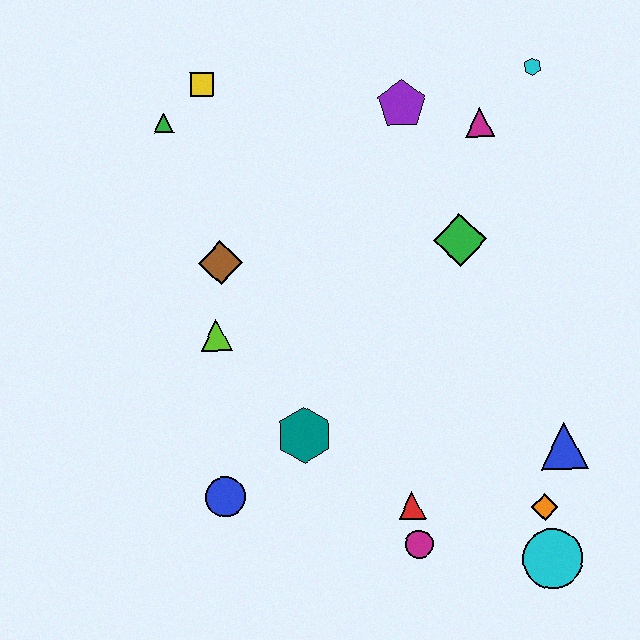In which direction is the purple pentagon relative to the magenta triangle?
The purple pentagon is to the left of the magenta triangle.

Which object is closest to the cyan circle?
The orange diamond is closest to the cyan circle.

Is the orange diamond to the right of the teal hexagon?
Yes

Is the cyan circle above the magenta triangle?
No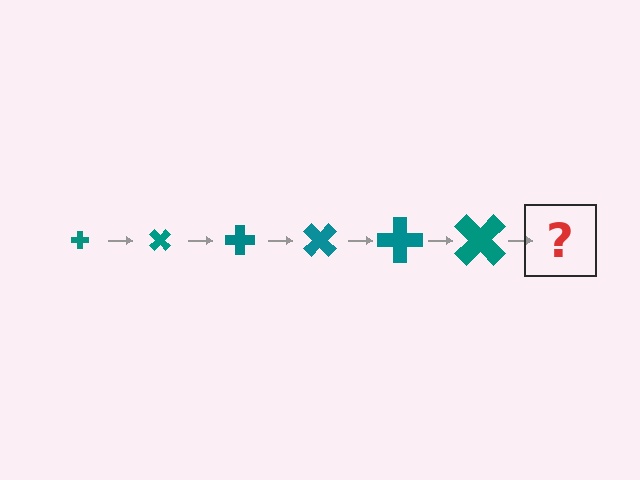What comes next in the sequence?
The next element should be a cross, larger than the previous one and rotated 270 degrees from the start.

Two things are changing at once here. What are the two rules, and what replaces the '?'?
The two rules are that the cross grows larger each step and it rotates 45 degrees each step. The '?' should be a cross, larger than the previous one and rotated 270 degrees from the start.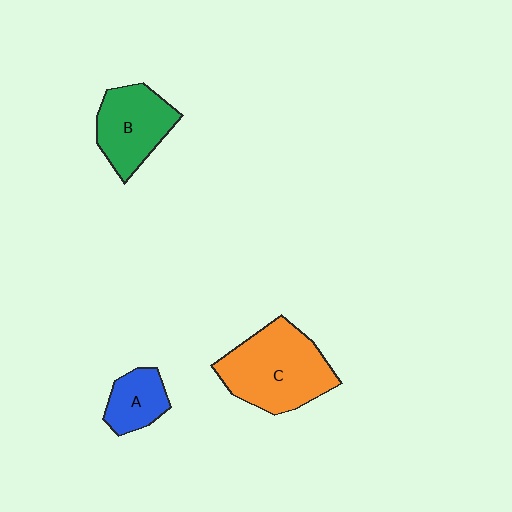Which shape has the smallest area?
Shape A (blue).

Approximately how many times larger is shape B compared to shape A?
Approximately 1.6 times.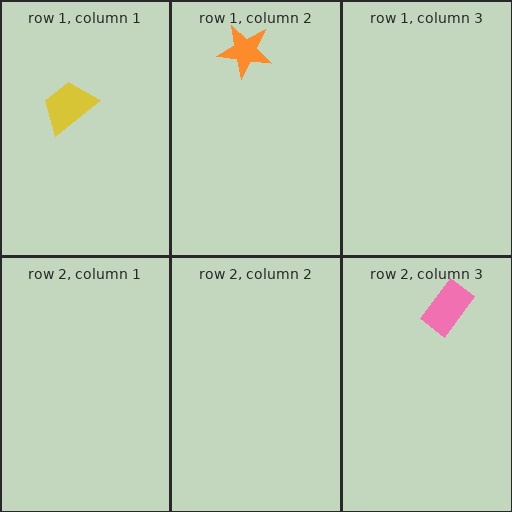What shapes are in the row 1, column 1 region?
The yellow trapezoid.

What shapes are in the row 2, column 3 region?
The pink rectangle.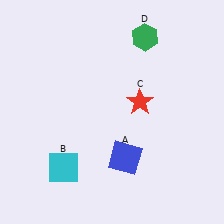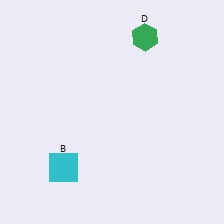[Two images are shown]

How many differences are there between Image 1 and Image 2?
There are 2 differences between the two images.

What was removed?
The red star (C), the blue square (A) were removed in Image 2.